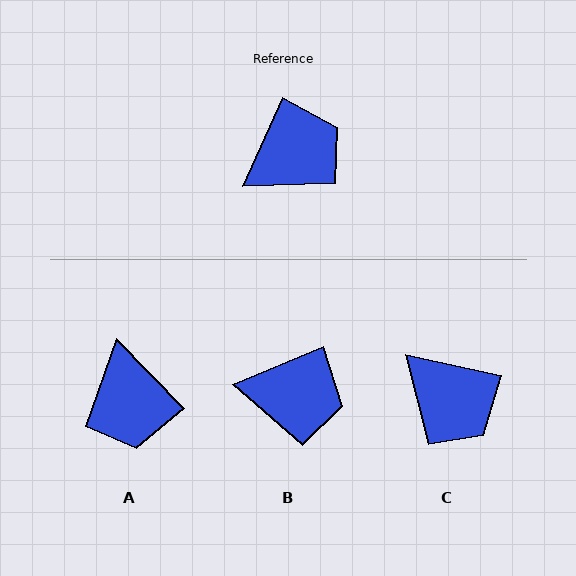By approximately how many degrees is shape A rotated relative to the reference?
Approximately 111 degrees clockwise.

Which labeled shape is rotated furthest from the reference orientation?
A, about 111 degrees away.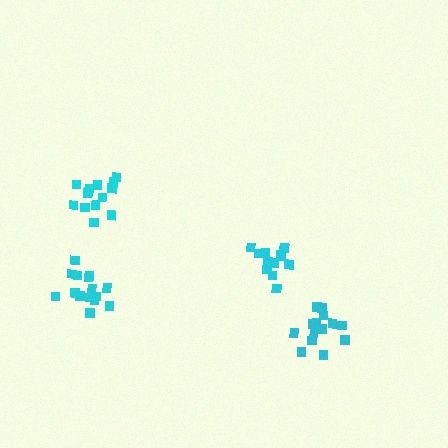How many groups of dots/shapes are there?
There are 4 groups.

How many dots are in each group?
Group 1: 14 dots, Group 2: 12 dots, Group 3: 14 dots, Group 4: 16 dots (56 total).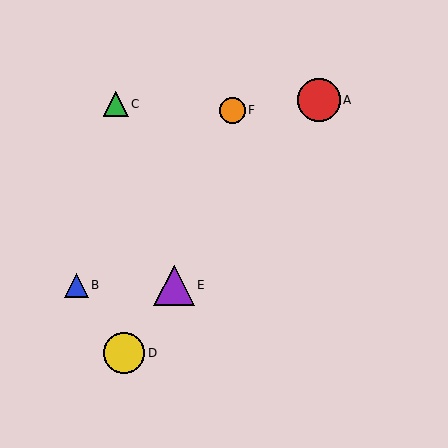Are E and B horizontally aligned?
Yes, both are at y≈285.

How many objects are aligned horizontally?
2 objects (B, E) are aligned horizontally.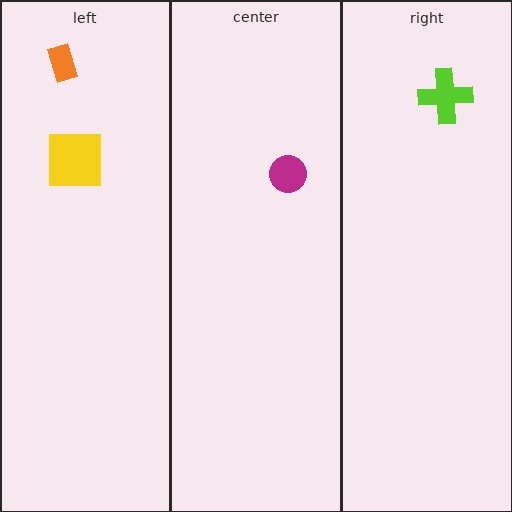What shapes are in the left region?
The orange rectangle, the yellow square.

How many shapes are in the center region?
1.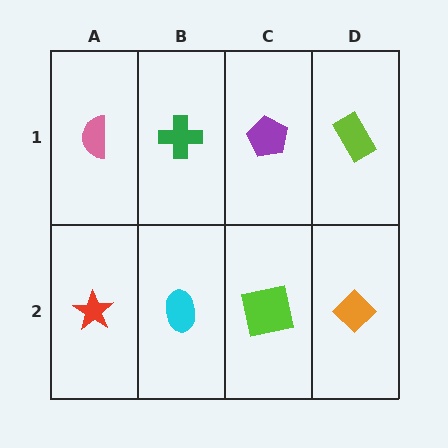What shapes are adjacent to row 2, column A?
A pink semicircle (row 1, column A), a cyan ellipse (row 2, column B).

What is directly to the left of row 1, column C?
A green cross.